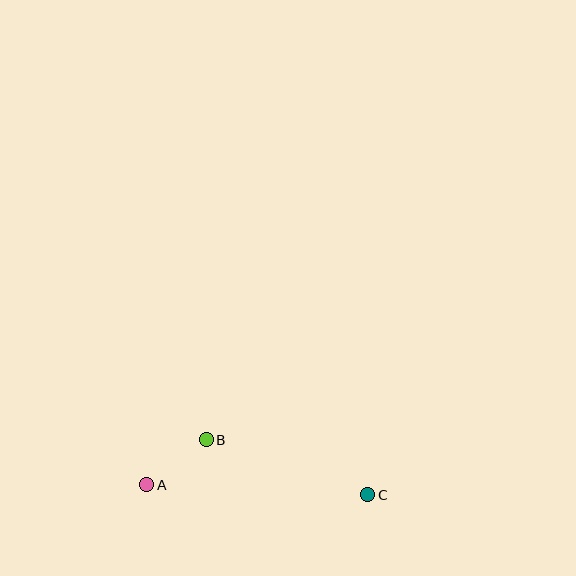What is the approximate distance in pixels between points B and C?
The distance between B and C is approximately 171 pixels.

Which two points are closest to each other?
Points A and B are closest to each other.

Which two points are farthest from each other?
Points A and C are farthest from each other.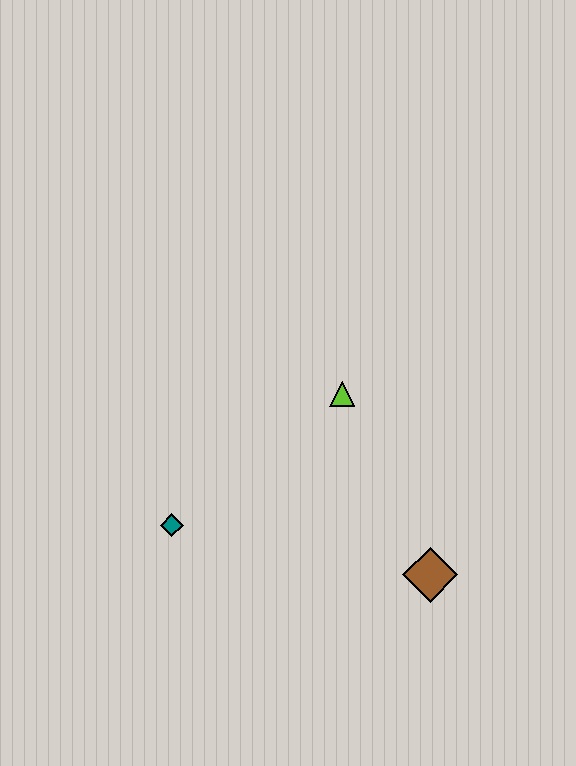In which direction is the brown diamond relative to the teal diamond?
The brown diamond is to the right of the teal diamond.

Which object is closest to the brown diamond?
The lime triangle is closest to the brown diamond.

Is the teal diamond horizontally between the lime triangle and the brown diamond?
No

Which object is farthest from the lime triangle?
The teal diamond is farthest from the lime triangle.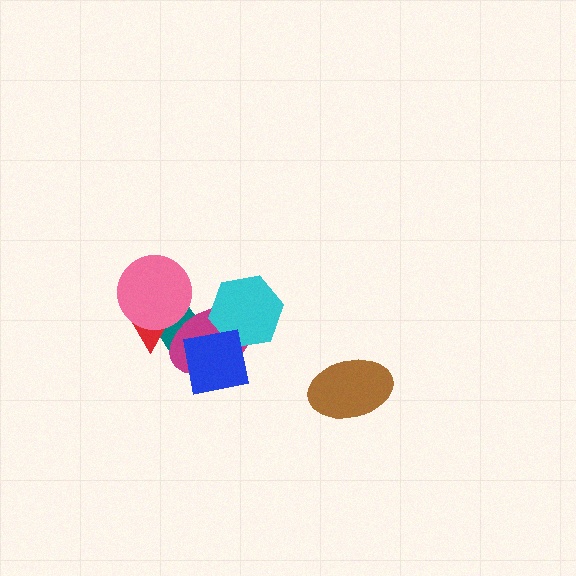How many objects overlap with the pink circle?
2 objects overlap with the pink circle.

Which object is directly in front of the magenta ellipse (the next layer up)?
The cyan hexagon is directly in front of the magenta ellipse.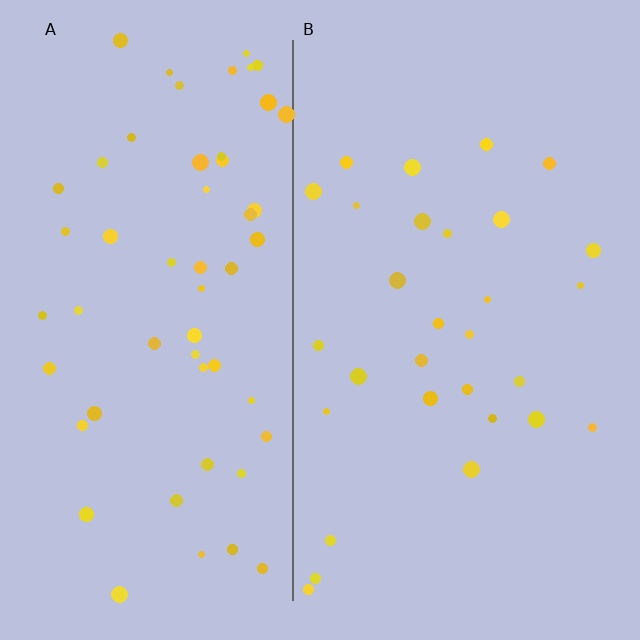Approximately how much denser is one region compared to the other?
Approximately 1.9× — region A over region B.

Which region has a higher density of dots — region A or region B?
A (the left).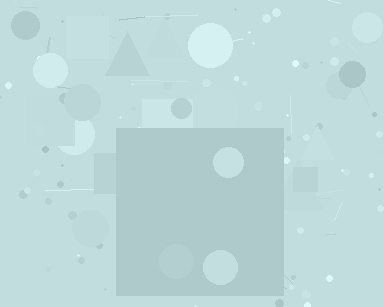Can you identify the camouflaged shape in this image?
The camouflaged shape is a square.